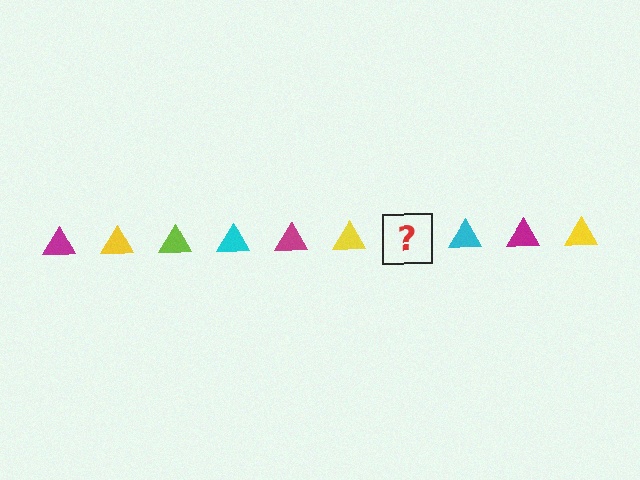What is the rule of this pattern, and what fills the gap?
The rule is that the pattern cycles through magenta, yellow, lime, cyan triangles. The gap should be filled with a lime triangle.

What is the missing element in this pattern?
The missing element is a lime triangle.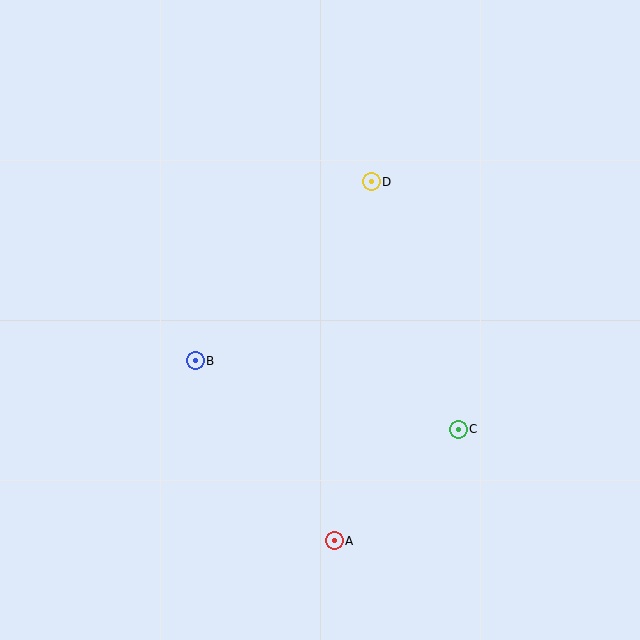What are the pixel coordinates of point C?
Point C is at (458, 429).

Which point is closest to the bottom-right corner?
Point C is closest to the bottom-right corner.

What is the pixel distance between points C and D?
The distance between C and D is 263 pixels.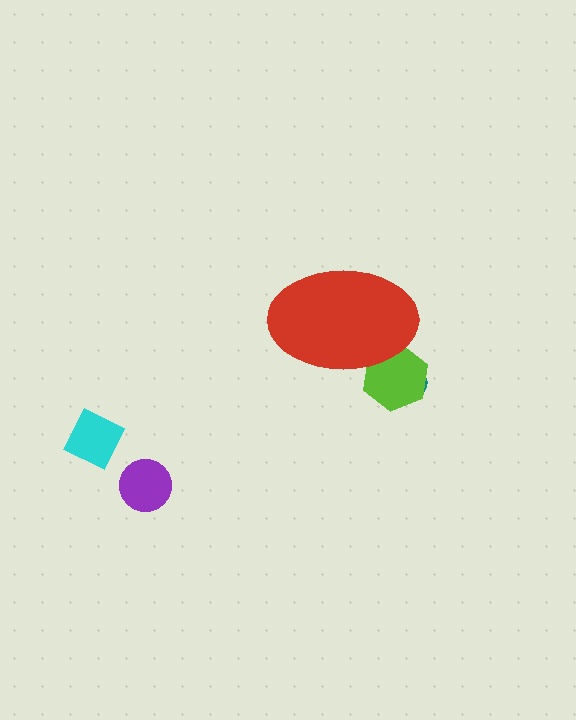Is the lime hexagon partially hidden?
Yes, the lime hexagon is partially hidden behind the red ellipse.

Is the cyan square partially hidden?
No, the cyan square is fully visible.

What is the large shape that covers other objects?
A red ellipse.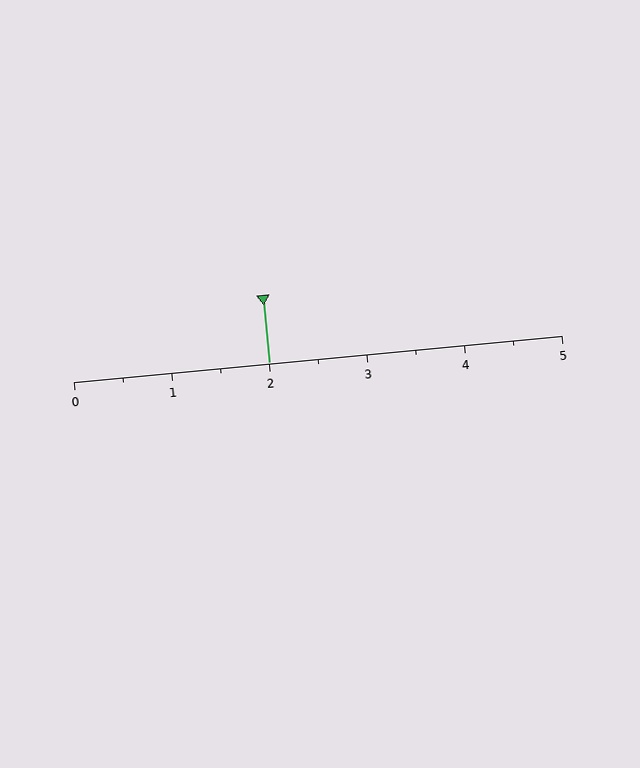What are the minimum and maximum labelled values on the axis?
The axis runs from 0 to 5.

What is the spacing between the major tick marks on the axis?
The major ticks are spaced 1 apart.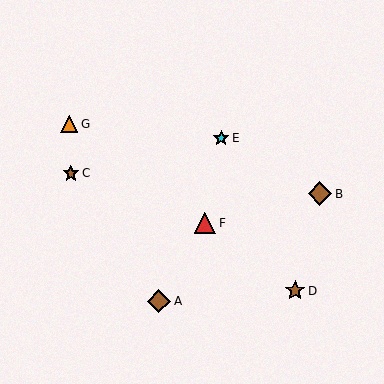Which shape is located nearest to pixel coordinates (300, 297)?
The brown star (labeled D) at (295, 291) is nearest to that location.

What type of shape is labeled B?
Shape B is a brown diamond.